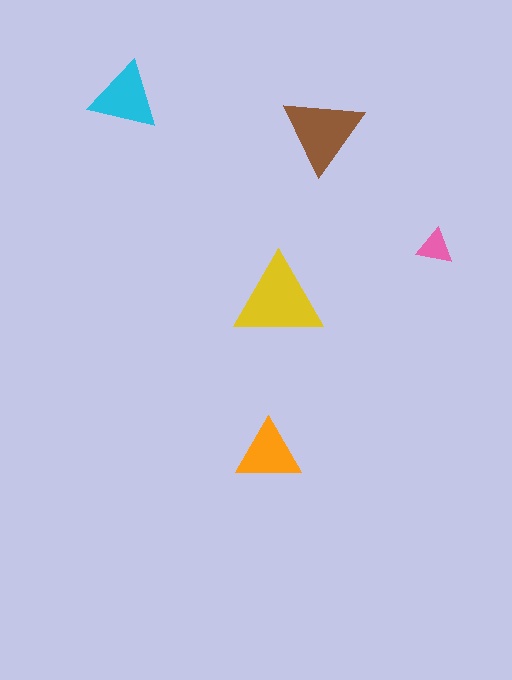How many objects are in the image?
There are 5 objects in the image.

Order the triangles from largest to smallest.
the yellow one, the brown one, the cyan one, the orange one, the pink one.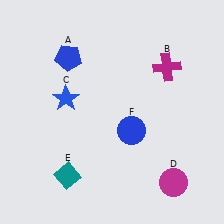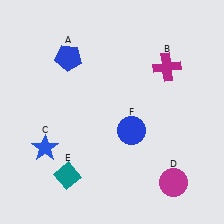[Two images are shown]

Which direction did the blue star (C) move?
The blue star (C) moved down.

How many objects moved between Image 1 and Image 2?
1 object moved between the two images.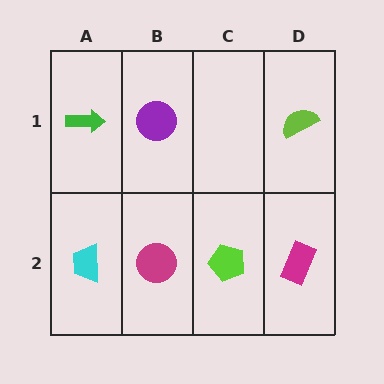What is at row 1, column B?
A purple circle.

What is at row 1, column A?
A green arrow.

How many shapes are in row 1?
3 shapes.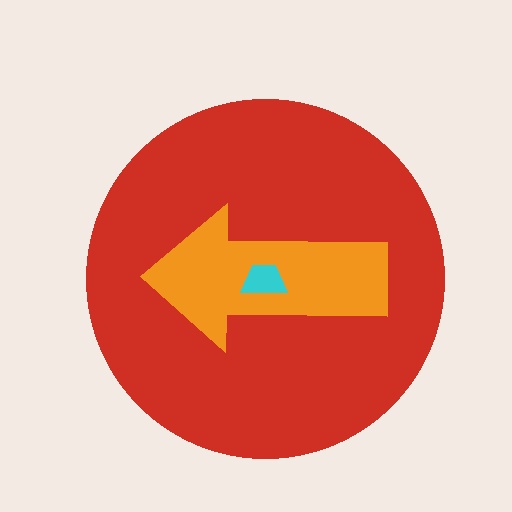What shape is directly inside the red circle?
The orange arrow.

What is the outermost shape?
The red circle.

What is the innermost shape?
The cyan trapezoid.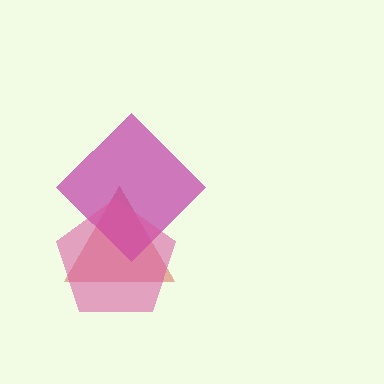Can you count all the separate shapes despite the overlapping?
Yes, there are 3 separate shapes.